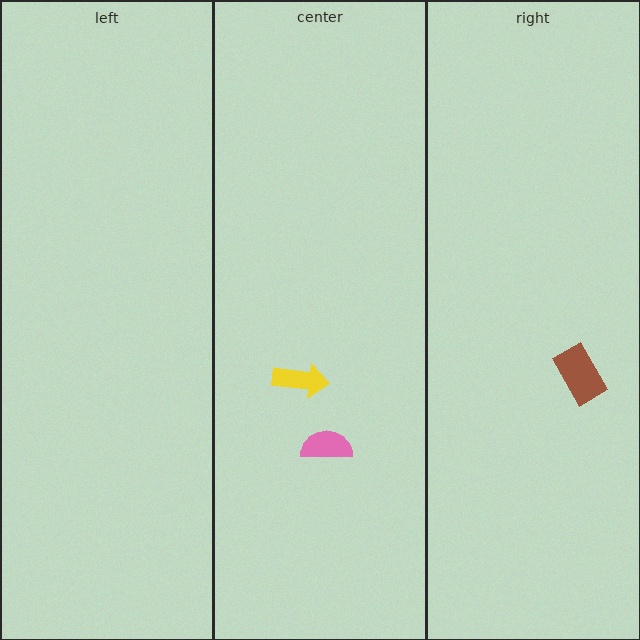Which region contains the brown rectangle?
The right region.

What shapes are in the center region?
The pink semicircle, the yellow arrow.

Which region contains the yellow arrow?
The center region.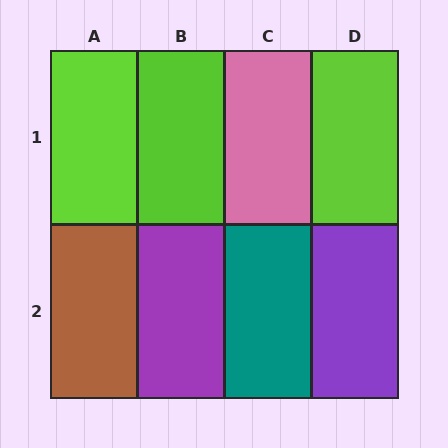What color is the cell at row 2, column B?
Purple.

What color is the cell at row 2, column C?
Teal.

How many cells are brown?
1 cell is brown.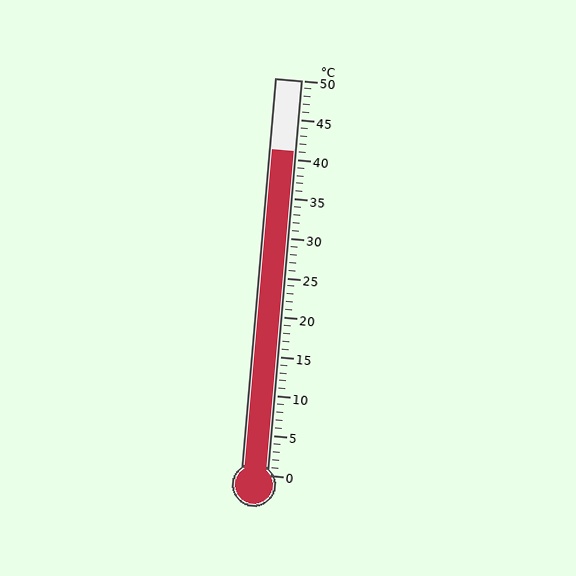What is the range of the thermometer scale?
The thermometer scale ranges from 0°C to 50°C.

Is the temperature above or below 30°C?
The temperature is above 30°C.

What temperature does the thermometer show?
The thermometer shows approximately 41°C.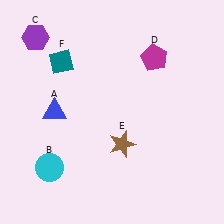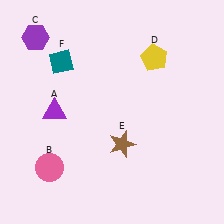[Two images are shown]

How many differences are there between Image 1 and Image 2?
There are 3 differences between the two images.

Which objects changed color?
A changed from blue to purple. B changed from cyan to pink. D changed from magenta to yellow.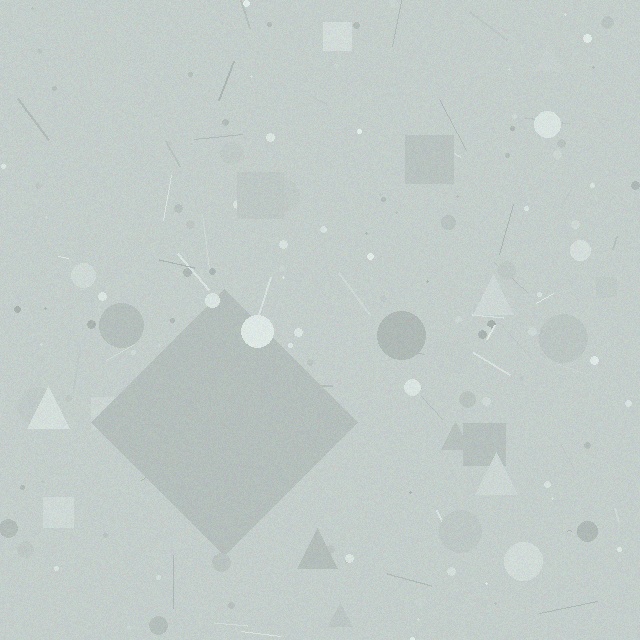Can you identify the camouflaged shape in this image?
The camouflaged shape is a diamond.